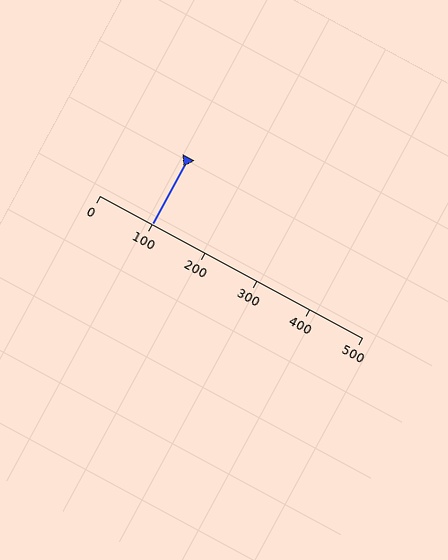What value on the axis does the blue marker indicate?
The marker indicates approximately 100.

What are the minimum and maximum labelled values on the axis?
The axis runs from 0 to 500.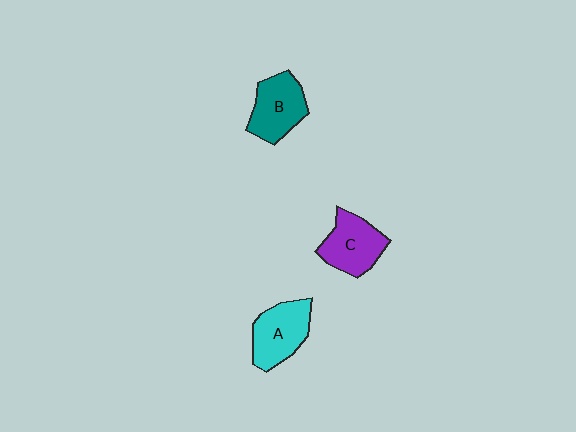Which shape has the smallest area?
Shape C (purple).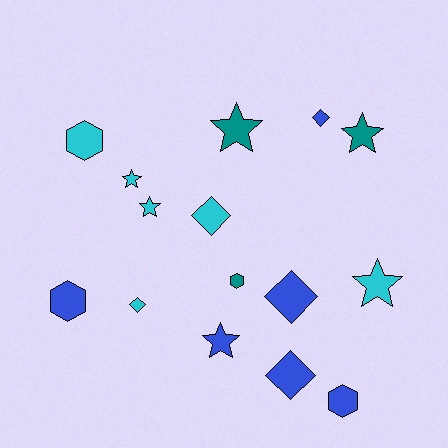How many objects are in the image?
There are 15 objects.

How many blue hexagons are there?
There are 2 blue hexagons.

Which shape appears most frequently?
Star, with 6 objects.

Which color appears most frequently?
Blue, with 6 objects.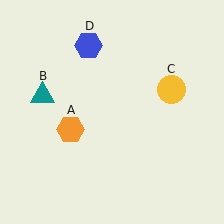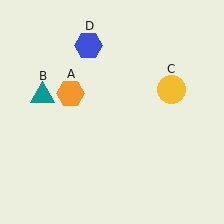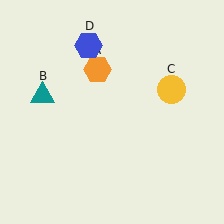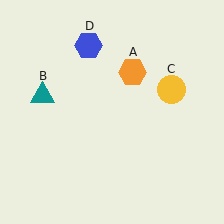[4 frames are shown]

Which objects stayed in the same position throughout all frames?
Teal triangle (object B) and yellow circle (object C) and blue hexagon (object D) remained stationary.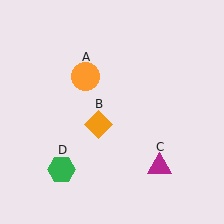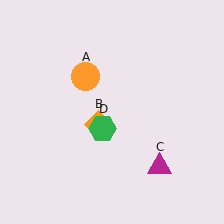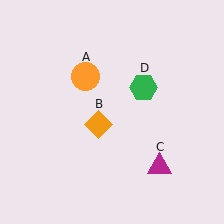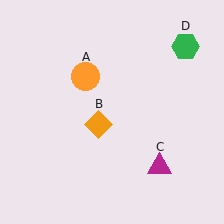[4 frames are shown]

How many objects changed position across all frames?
1 object changed position: green hexagon (object D).